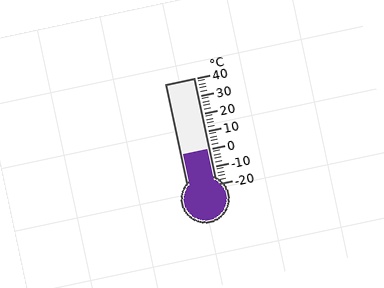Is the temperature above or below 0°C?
The temperature is at 0°C.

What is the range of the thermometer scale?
The thermometer scale ranges from -20°C to 40°C.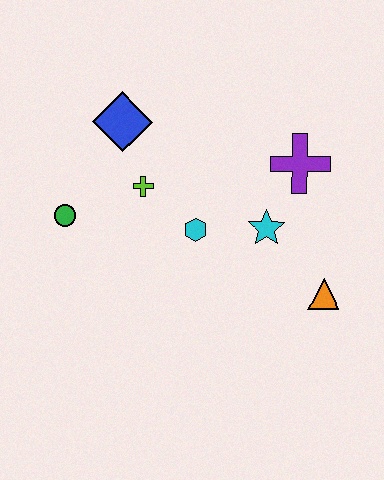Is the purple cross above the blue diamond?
No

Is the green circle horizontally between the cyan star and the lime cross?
No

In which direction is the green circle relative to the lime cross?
The green circle is to the left of the lime cross.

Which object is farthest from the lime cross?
The orange triangle is farthest from the lime cross.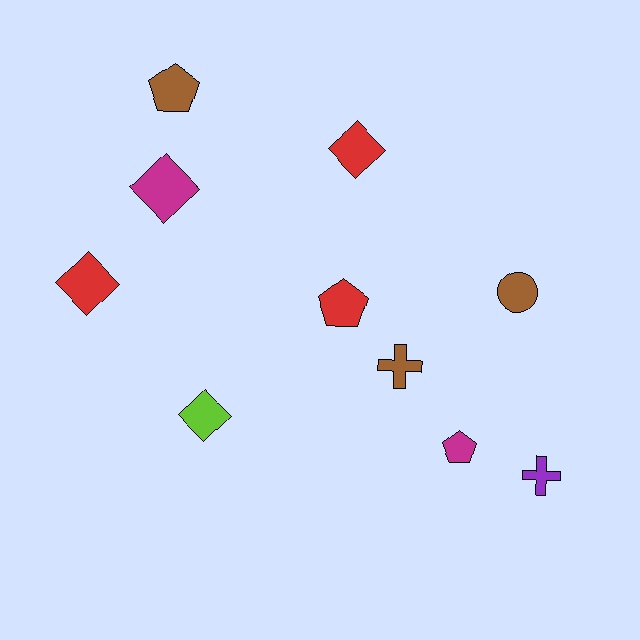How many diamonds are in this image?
There are 4 diamonds.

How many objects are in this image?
There are 10 objects.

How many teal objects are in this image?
There are no teal objects.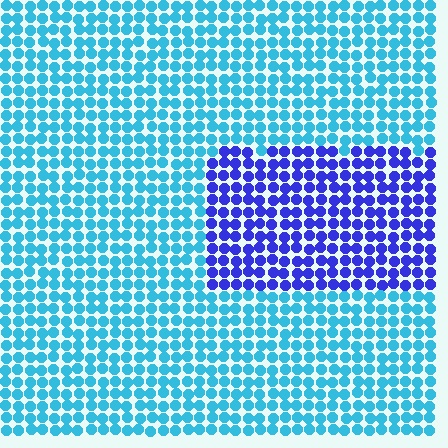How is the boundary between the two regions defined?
The boundary is defined purely by a slight shift in hue (about 49 degrees). Spacing, size, and orientation are identical on both sides.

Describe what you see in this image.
The image is filled with small cyan elements in a uniform arrangement. A rectangle-shaped region is visible where the elements are tinted to a slightly different hue, forming a subtle color boundary.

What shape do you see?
I see a rectangle.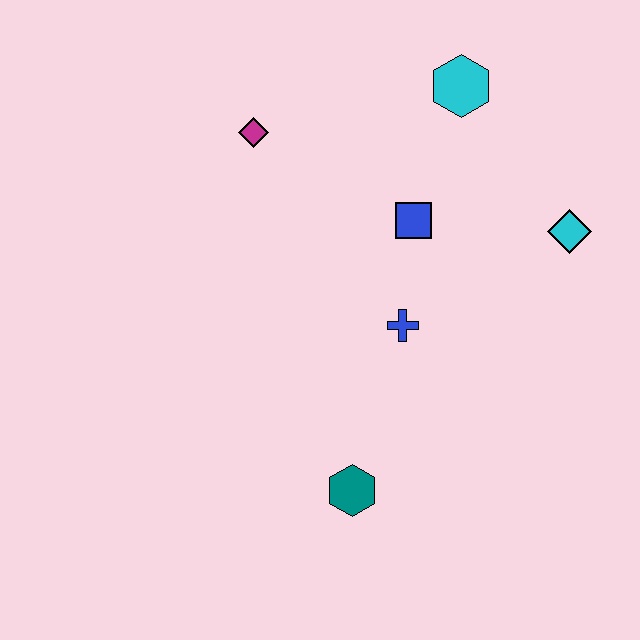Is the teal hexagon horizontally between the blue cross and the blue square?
No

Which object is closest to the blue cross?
The blue square is closest to the blue cross.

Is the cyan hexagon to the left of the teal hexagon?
No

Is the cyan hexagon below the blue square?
No